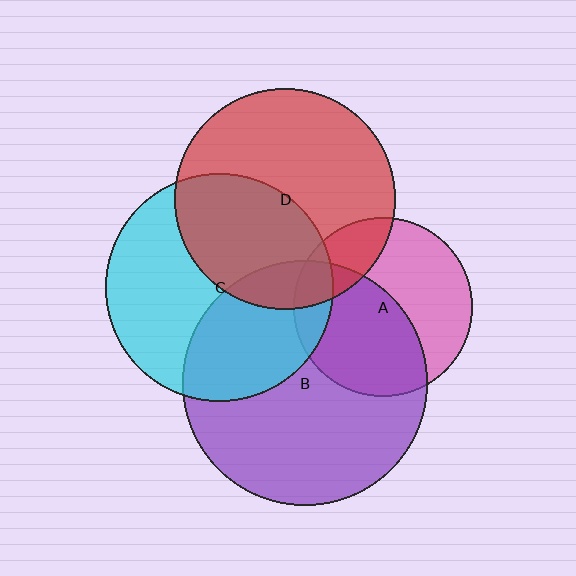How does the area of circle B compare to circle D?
Approximately 1.2 times.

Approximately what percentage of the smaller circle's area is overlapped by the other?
Approximately 40%.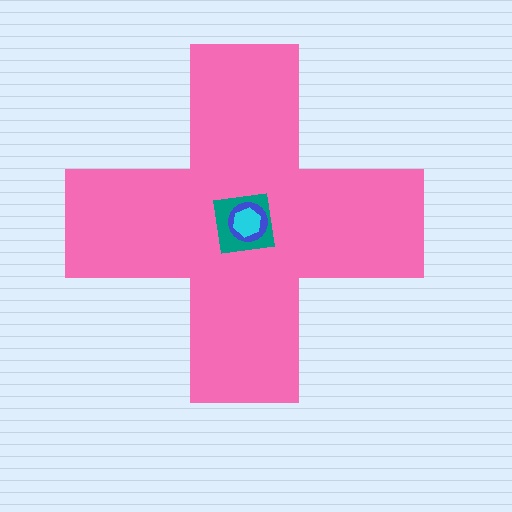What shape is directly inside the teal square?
The blue circle.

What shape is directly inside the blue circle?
The cyan hexagon.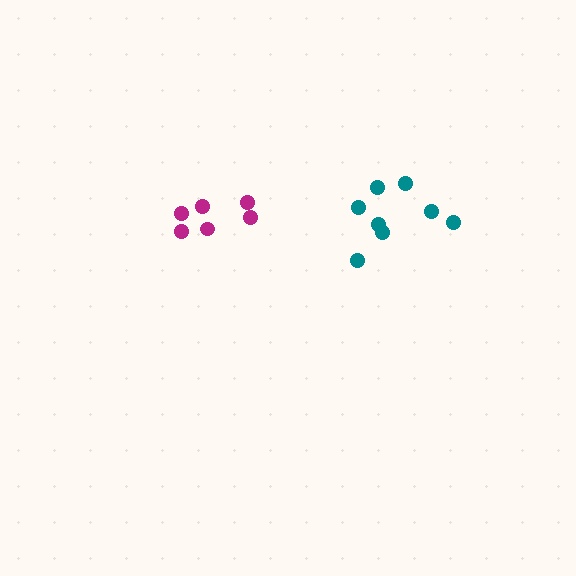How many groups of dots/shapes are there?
There are 2 groups.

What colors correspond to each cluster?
The clusters are colored: teal, magenta.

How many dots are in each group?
Group 1: 8 dots, Group 2: 6 dots (14 total).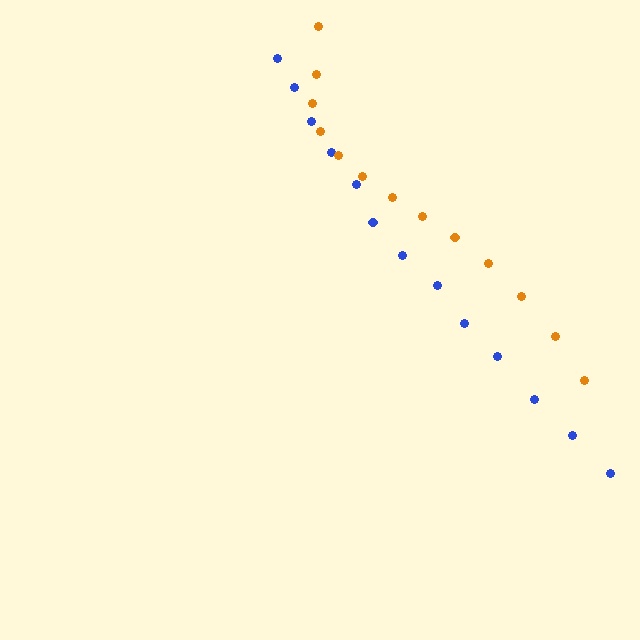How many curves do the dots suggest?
There are 2 distinct paths.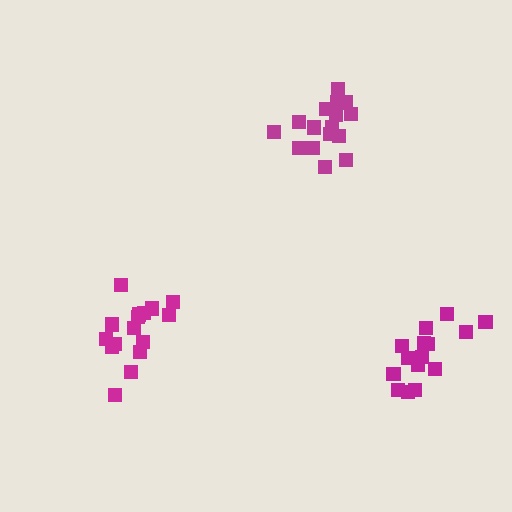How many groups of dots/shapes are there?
There are 3 groups.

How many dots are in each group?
Group 1: 17 dots, Group 2: 16 dots, Group 3: 16 dots (49 total).